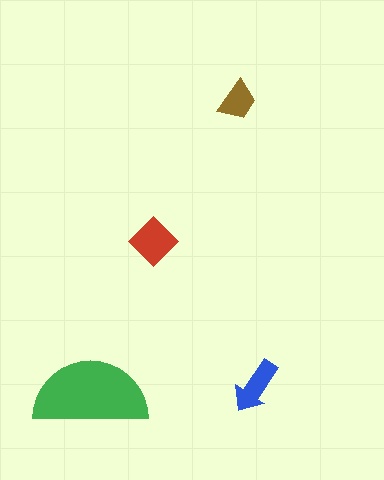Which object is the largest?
The green semicircle.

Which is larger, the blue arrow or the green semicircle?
The green semicircle.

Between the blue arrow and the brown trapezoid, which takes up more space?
The blue arrow.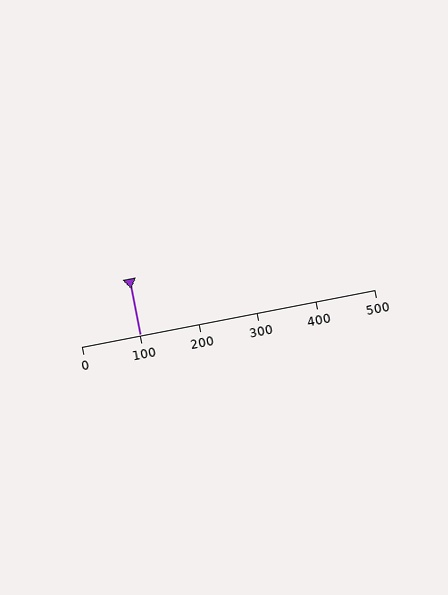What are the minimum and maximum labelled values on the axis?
The axis runs from 0 to 500.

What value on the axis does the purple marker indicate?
The marker indicates approximately 100.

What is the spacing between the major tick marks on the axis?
The major ticks are spaced 100 apart.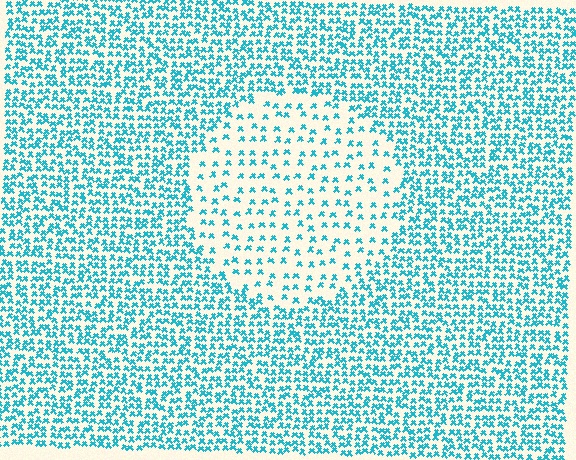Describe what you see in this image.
The image contains small cyan elements arranged at two different densities. A circle-shaped region is visible where the elements are less densely packed than the surrounding area.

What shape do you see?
I see a circle.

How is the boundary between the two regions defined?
The boundary is defined by a change in element density (approximately 2.4x ratio). All elements are the same color, size, and shape.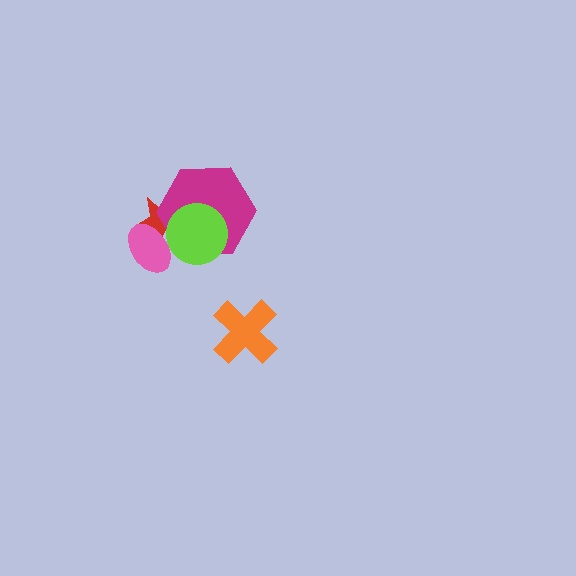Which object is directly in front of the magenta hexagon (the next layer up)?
The lime circle is directly in front of the magenta hexagon.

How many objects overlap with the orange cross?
0 objects overlap with the orange cross.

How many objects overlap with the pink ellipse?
3 objects overlap with the pink ellipse.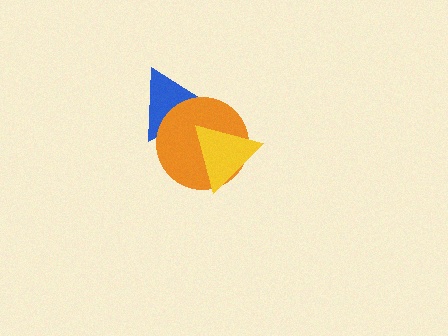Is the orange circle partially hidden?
Yes, it is partially covered by another shape.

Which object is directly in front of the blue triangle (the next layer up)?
The orange circle is directly in front of the blue triangle.